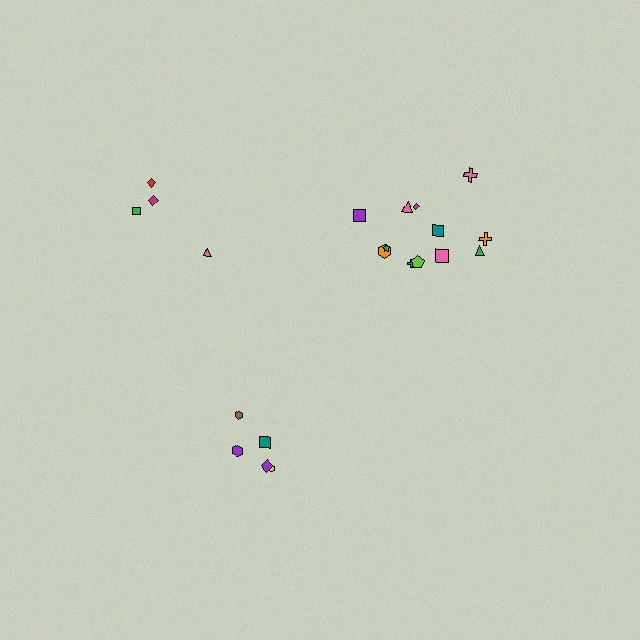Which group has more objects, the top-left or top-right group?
The top-right group.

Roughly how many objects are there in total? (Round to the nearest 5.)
Roughly 20 objects in total.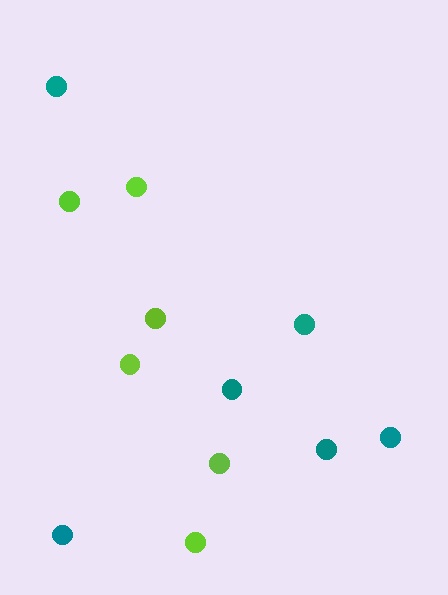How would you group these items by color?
There are 2 groups: one group of teal circles (6) and one group of lime circles (6).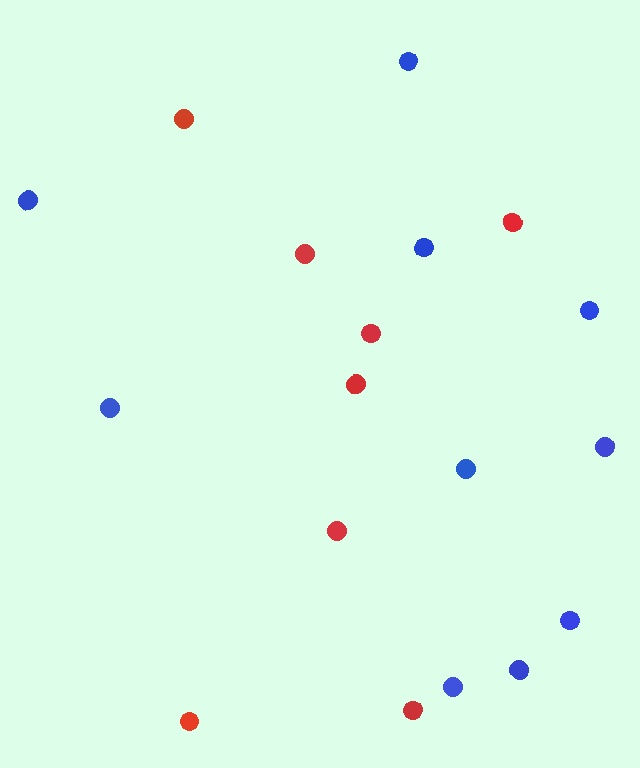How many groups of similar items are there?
There are 2 groups: one group of red circles (8) and one group of blue circles (10).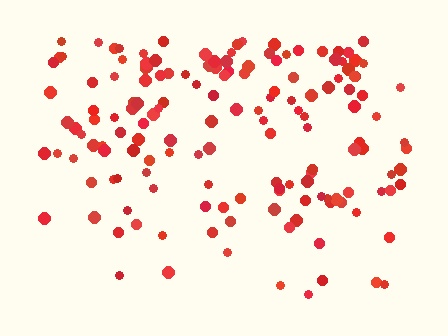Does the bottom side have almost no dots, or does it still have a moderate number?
Still a moderate number, just noticeably fewer than the top.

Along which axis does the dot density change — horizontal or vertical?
Vertical.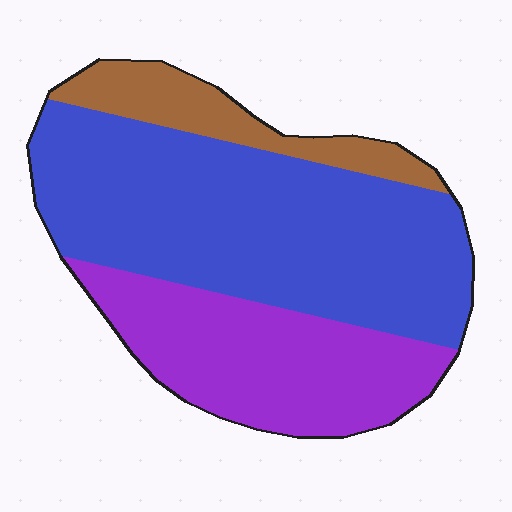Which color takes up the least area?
Brown, at roughly 15%.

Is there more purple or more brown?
Purple.